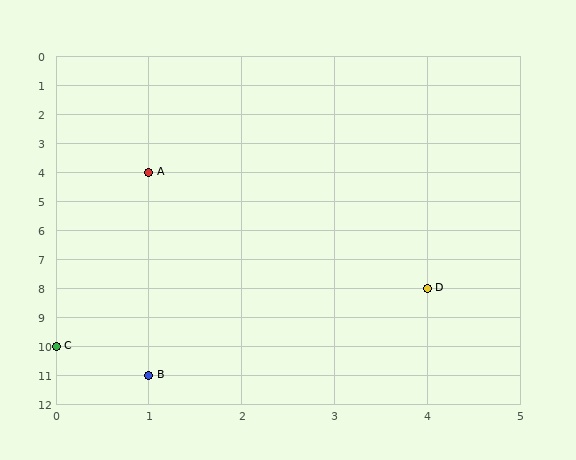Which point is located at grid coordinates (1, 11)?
Point B is at (1, 11).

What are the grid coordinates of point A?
Point A is at grid coordinates (1, 4).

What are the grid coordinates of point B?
Point B is at grid coordinates (1, 11).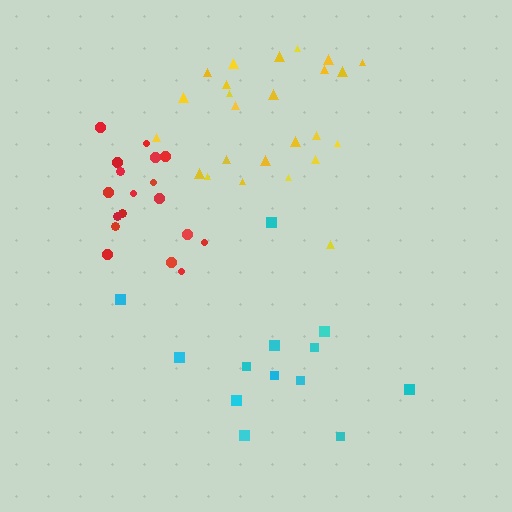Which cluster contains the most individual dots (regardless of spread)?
Yellow (25).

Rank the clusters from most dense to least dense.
red, yellow, cyan.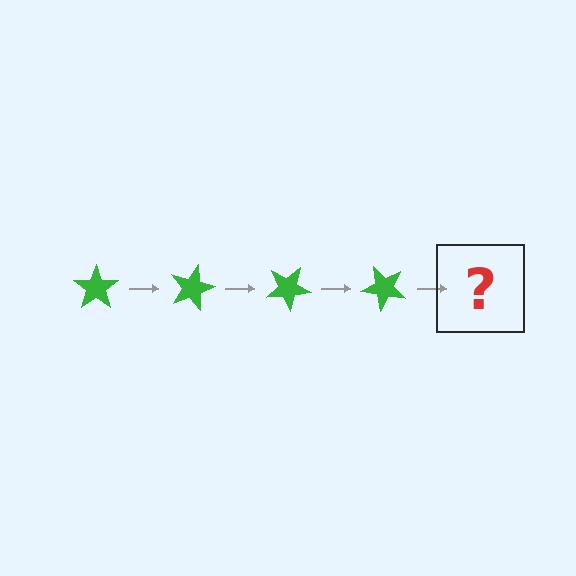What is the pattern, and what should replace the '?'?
The pattern is that the star rotates 15 degrees each step. The '?' should be a green star rotated 60 degrees.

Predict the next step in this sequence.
The next step is a green star rotated 60 degrees.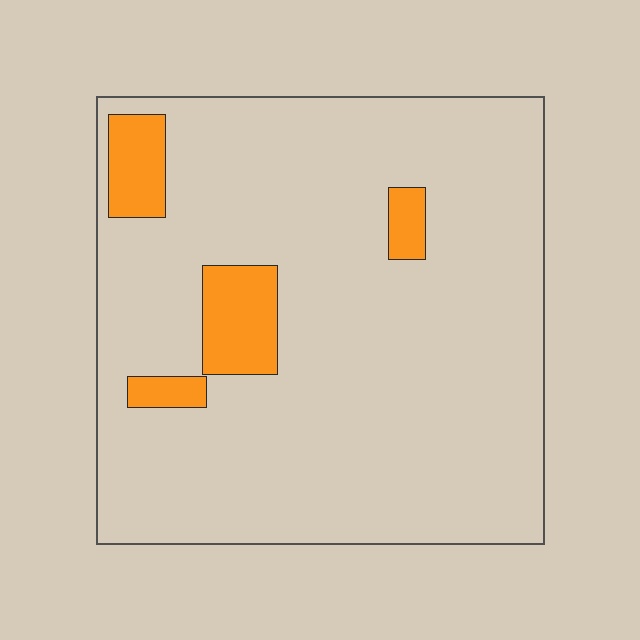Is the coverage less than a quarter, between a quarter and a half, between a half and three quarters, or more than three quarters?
Less than a quarter.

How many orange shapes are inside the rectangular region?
4.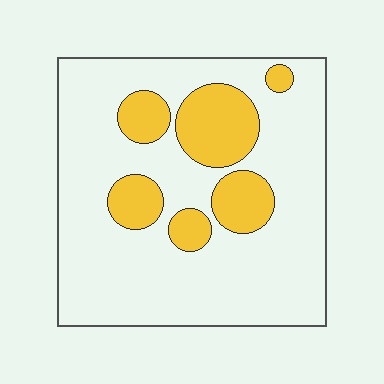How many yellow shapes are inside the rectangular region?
6.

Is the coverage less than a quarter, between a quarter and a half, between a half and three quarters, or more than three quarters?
Less than a quarter.